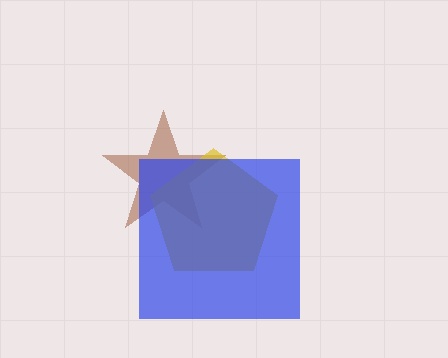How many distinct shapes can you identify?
There are 3 distinct shapes: a brown star, a yellow pentagon, a blue square.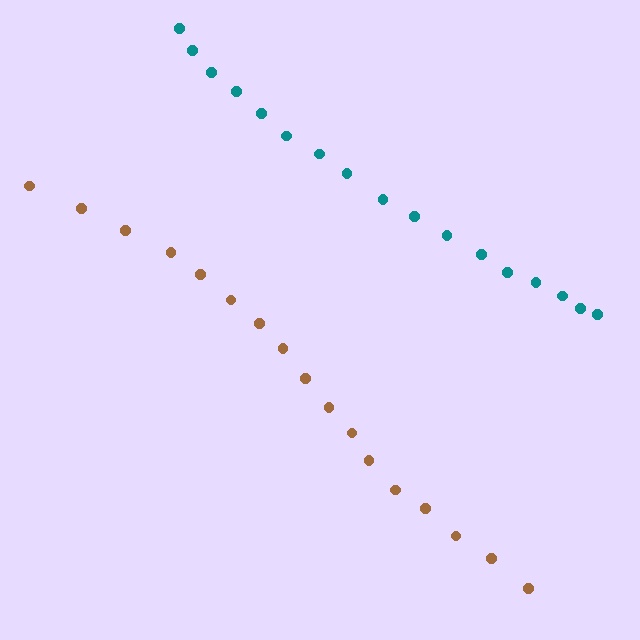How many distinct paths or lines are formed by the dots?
There are 2 distinct paths.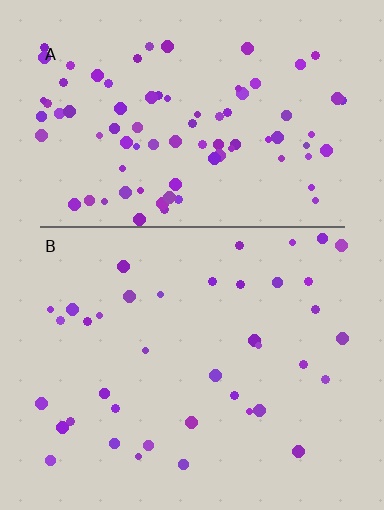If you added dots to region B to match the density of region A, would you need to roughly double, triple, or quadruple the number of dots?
Approximately double.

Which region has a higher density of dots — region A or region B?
A (the top).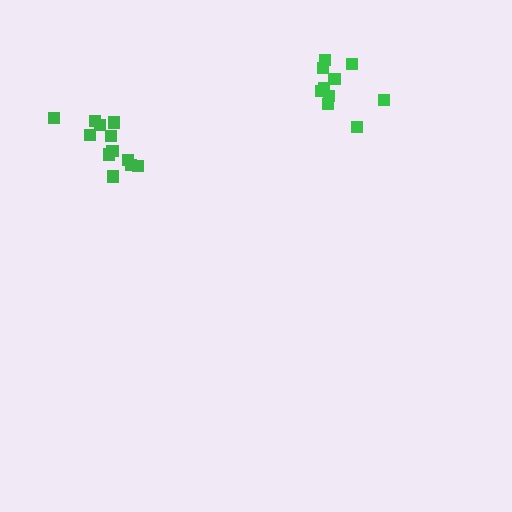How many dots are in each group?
Group 1: 11 dots, Group 2: 12 dots (23 total).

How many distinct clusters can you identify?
There are 2 distinct clusters.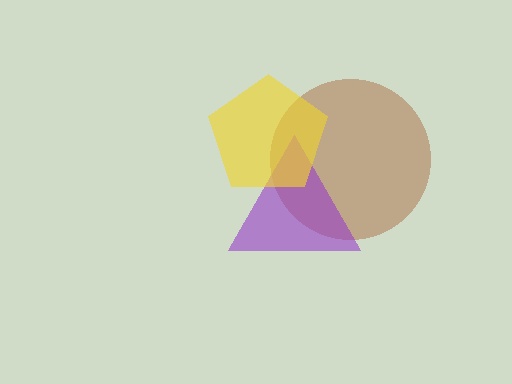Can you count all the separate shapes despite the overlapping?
Yes, there are 3 separate shapes.